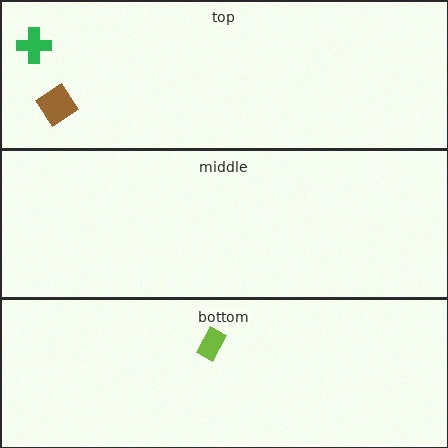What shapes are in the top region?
The green cross, the brown diamond.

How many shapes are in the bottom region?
1.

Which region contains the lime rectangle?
The bottom region.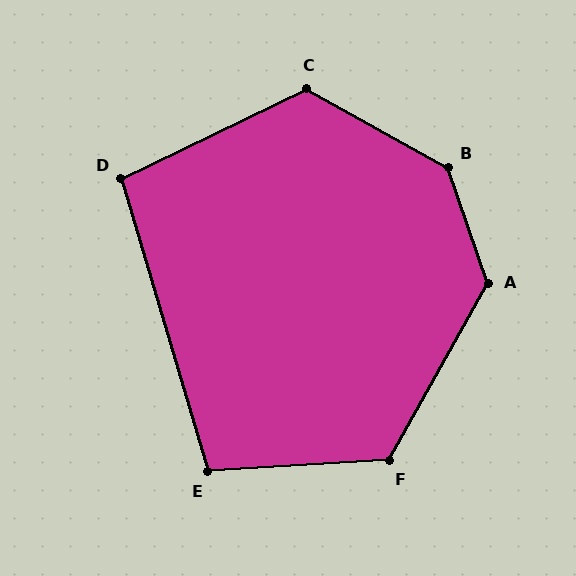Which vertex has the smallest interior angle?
D, at approximately 99 degrees.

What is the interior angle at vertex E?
Approximately 103 degrees (obtuse).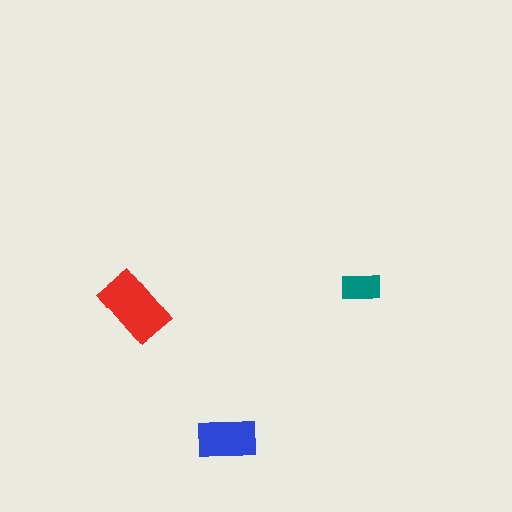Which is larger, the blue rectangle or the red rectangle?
The red one.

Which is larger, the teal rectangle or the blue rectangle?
The blue one.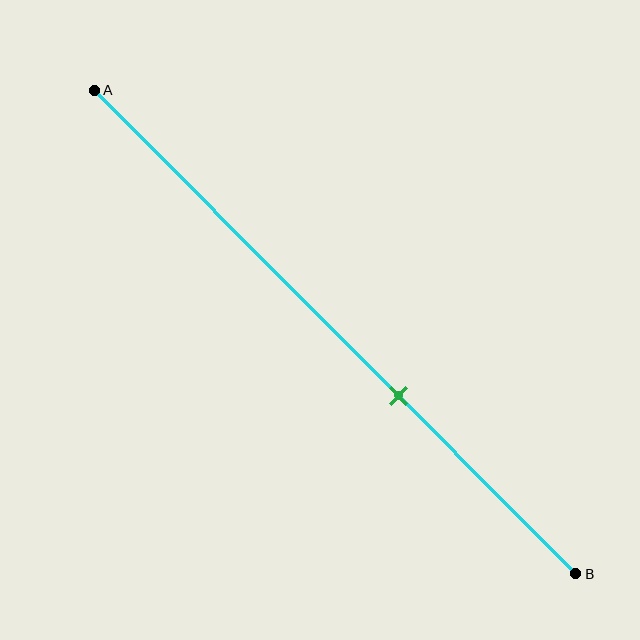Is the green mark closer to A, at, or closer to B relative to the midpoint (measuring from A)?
The green mark is closer to point B than the midpoint of segment AB.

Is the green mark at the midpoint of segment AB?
No, the mark is at about 65% from A, not at the 50% midpoint.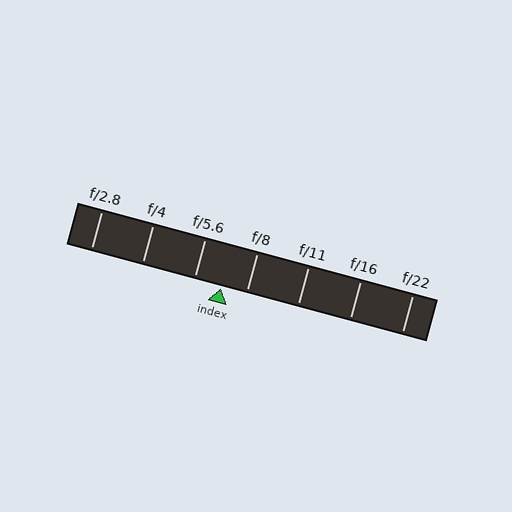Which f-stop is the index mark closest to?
The index mark is closest to f/8.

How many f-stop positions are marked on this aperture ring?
There are 7 f-stop positions marked.